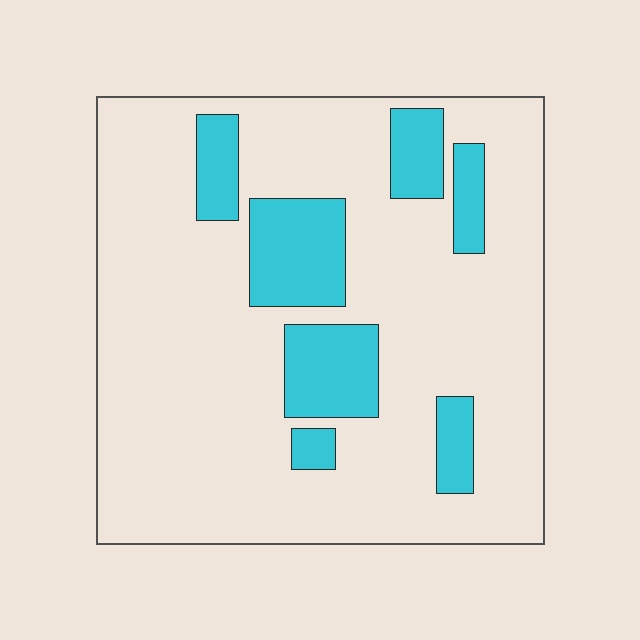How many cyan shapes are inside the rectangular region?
7.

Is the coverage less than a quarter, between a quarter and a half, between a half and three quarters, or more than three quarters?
Less than a quarter.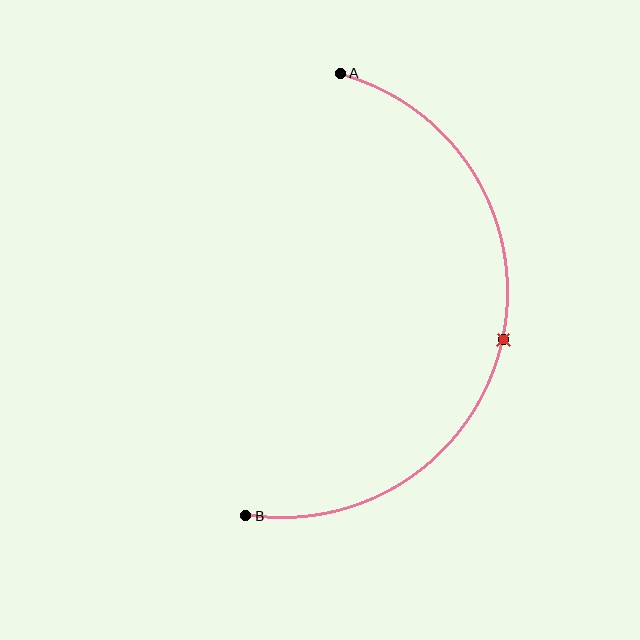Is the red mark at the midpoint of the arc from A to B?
Yes. The red mark lies on the arc at equal arc-length from both A and B — it is the arc midpoint.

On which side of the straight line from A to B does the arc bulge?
The arc bulges to the right of the straight line connecting A and B.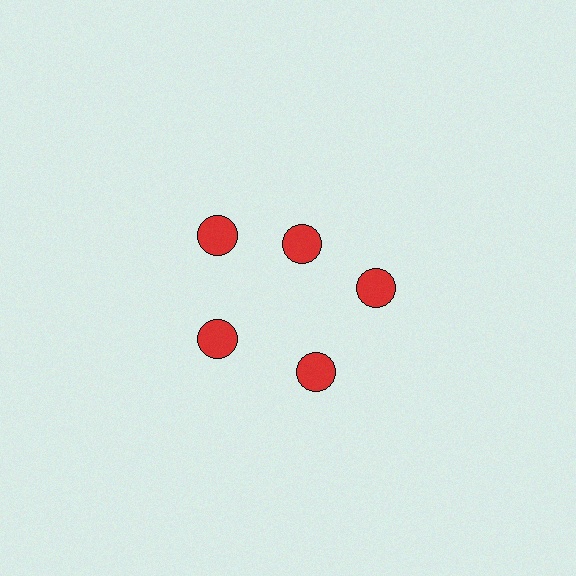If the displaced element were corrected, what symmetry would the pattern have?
It would have 5-fold rotational symmetry — the pattern would map onto itself every 72 degrees.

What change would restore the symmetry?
The symmetry would be restored by moving it outward, back onto the ring so that all 5 circles sit at equal angles and equal distance from the center.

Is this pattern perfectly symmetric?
No. The 5 red circles are arranged in a ring, but one element near the 1 o'clock position is pulled inward toward the center, breaking the 5-fold rotational symmetry.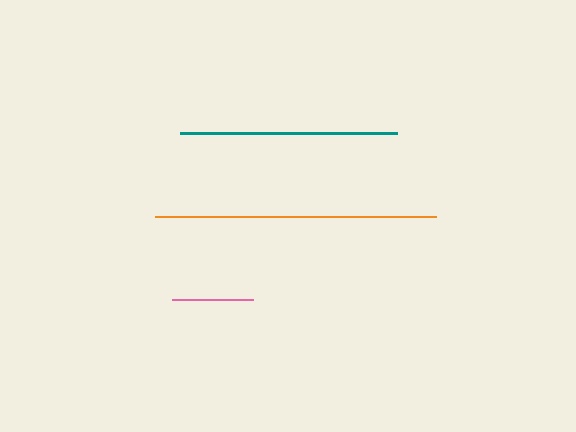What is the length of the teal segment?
The teal segment is approximately 217 pixels long.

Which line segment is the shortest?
The pink line is the shortest at approximately 81 pixels.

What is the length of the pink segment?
The pink segment is approximately 81 pixels long.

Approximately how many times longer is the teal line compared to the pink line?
The teal line is approximately 2.7 times the length of the pink line.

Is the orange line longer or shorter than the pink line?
The orange line is longer than the pink line.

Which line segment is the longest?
The orange line is the longest at approximately 281 pixels.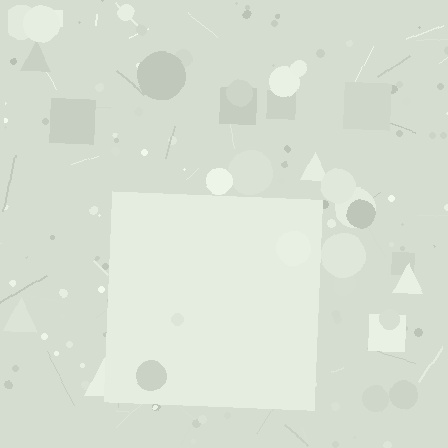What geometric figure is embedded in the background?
A square is embedded in the background.